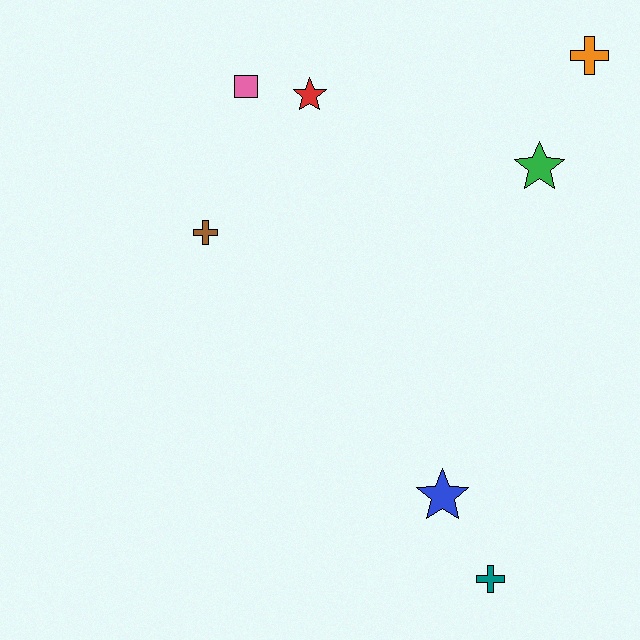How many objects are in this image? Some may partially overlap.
There are 7 objects.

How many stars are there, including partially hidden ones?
There are 3 stars.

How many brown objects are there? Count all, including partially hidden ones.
There is 1 brown object.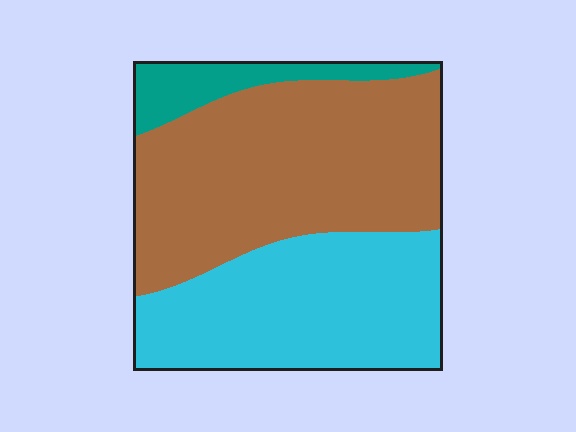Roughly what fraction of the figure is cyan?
Cyan takes up about two fifths (2/5) of the figure.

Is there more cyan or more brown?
Brown.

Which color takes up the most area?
Brown, at roughly 50%.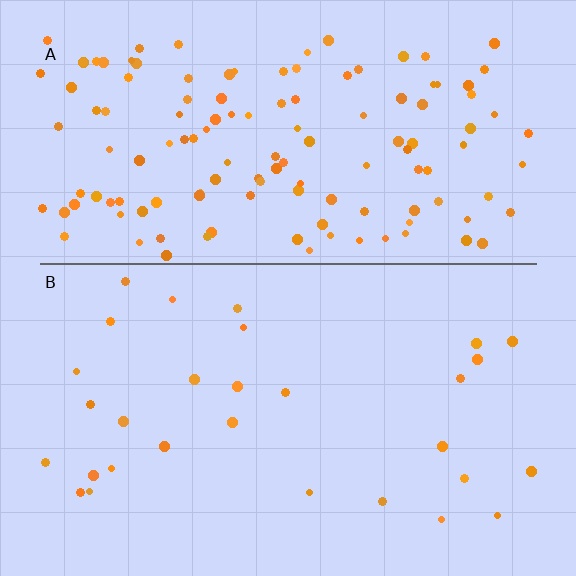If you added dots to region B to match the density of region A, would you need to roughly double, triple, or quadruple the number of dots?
Approximately quadruple.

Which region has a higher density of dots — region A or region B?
A (the top).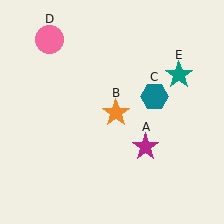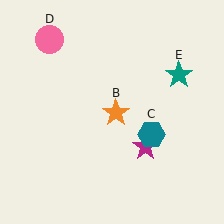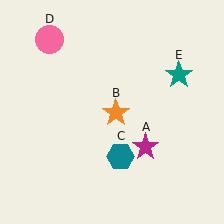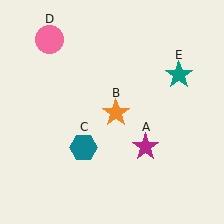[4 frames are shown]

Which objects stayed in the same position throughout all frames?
Magenta star (object A) and orange star (object B) and pink circle (object D) and teal star (object E) remained stationary.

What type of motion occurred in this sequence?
The teal hexagon (object C) rotated clockwise around the center of the scene.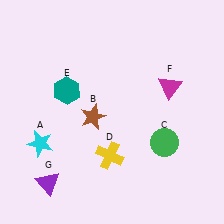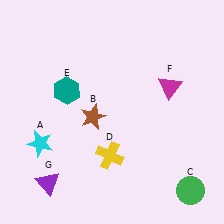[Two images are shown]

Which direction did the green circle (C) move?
The green circle (C) moved down.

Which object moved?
The green circle (C) moved down.